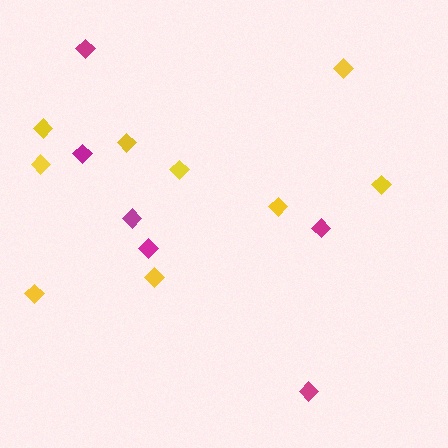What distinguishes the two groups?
There are 2 groups: one group of yellow diamonds (9) and one group of magenta diamonds (6).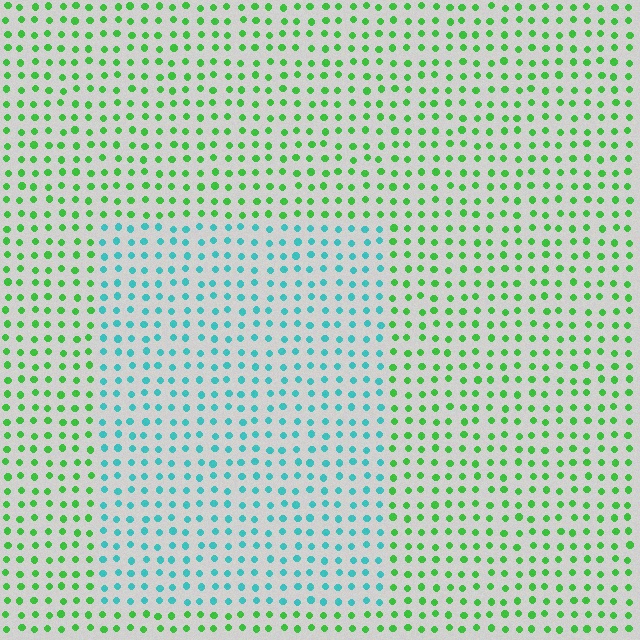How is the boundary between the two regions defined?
The boundary is defined purely by a slight shift in hue (about 58 degrees). Spacing, size, and orientation are identical on both sides.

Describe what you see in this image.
The image is filled with small green elements in a uniform arrangement. A rectangle-shaped region is visible where the elements are tinted to a slightly different hue, forming a subtle color boundary.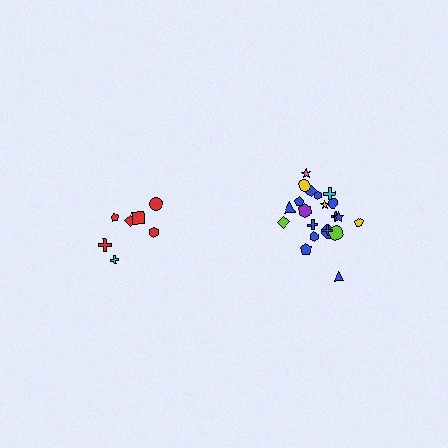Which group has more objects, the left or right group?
The right group.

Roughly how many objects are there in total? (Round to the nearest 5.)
Roughly 30 objects in total.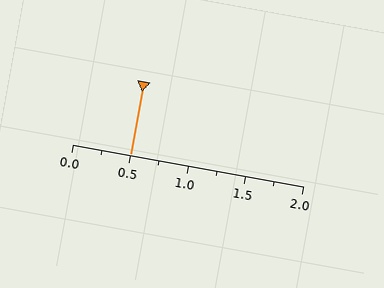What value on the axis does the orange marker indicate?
The marker indicates approximately 0.5.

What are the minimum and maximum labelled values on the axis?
The axis runs from 0.0 to 2.0.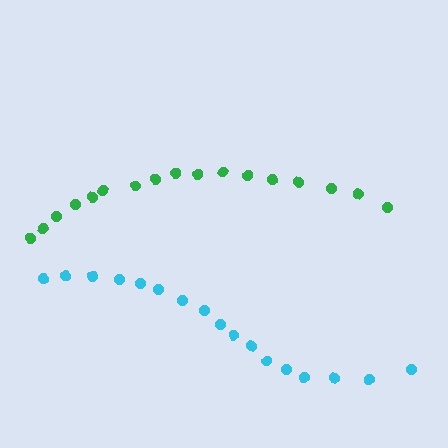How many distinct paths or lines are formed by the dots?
There are 2 distinct paths.